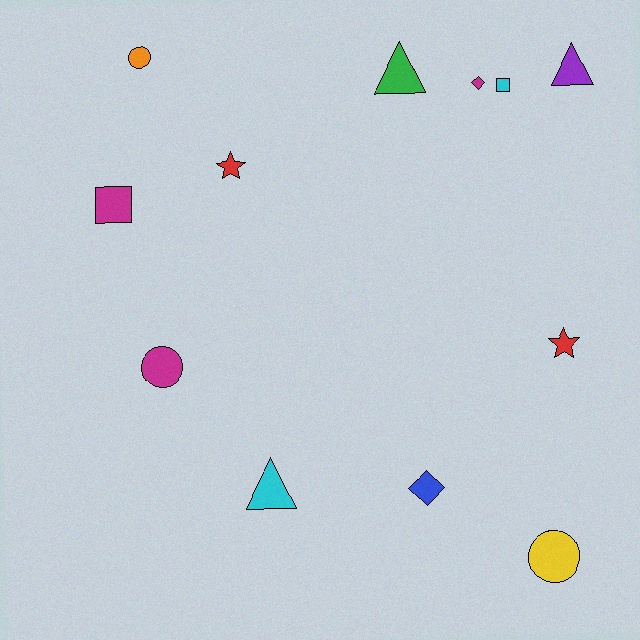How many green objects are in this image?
There is 1 green object.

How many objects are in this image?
There are 12 objects.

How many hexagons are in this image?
There are no hexagons.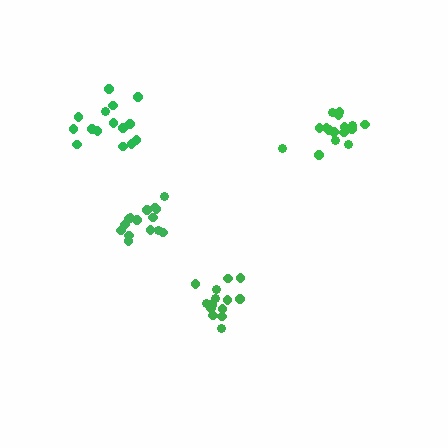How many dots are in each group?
Group 1: 15 dots, Group 2: 17 dots, Group 3: 15 dots, Group 4: 15 dots (62 total).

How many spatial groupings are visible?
There are 4 spatial groupings.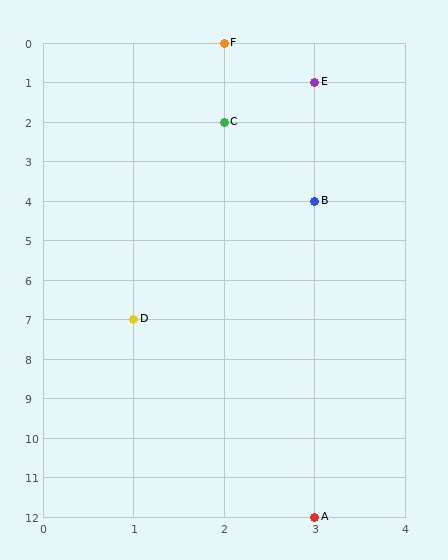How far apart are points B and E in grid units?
Points B and E are 3 rows apart.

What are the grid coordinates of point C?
Point C is at grid coordinates (2, 2).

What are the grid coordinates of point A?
Point A is at grid coordinates (3, 12).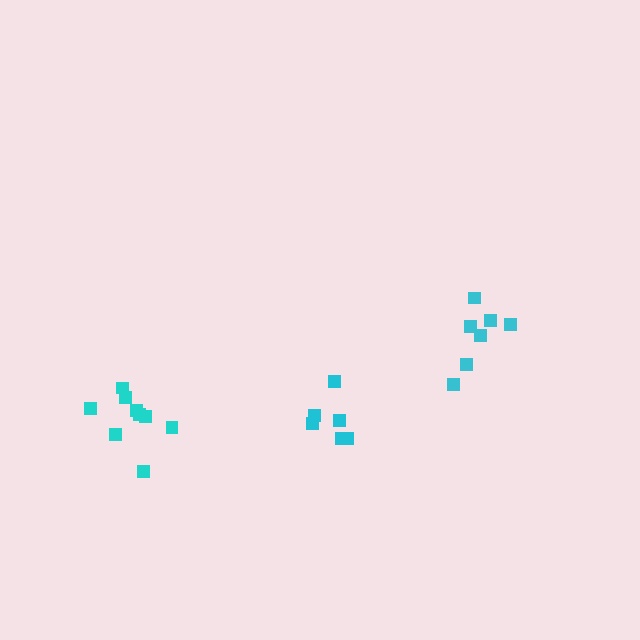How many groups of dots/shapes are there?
There are 3 groups.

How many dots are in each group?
Group 1: 9 dots, Group 2: 7 dots, Group 3: 6 dots (22 total).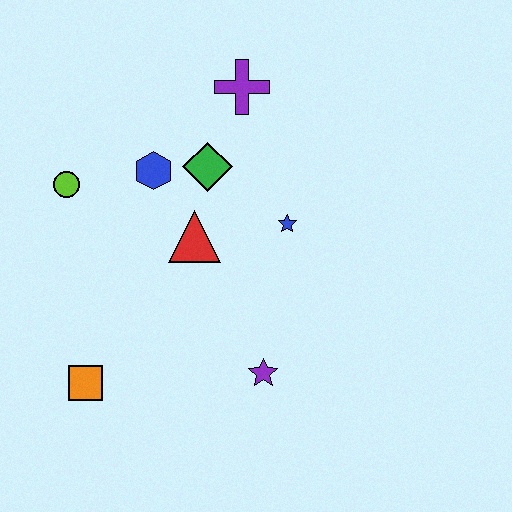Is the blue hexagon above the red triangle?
Yes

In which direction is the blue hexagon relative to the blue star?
The blue hexagon is to the left of the blue star.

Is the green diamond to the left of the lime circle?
No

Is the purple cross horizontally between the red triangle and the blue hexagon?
No